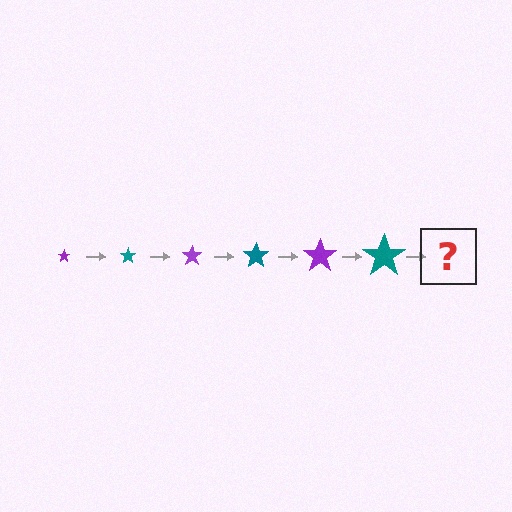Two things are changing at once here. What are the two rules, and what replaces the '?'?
The two rules are that the star grows larger each step and the color cycles through purple and teal. The '?' should be a purple star, larger than the previous one.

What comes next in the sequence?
The next element should be a purple star, larger than the previous one.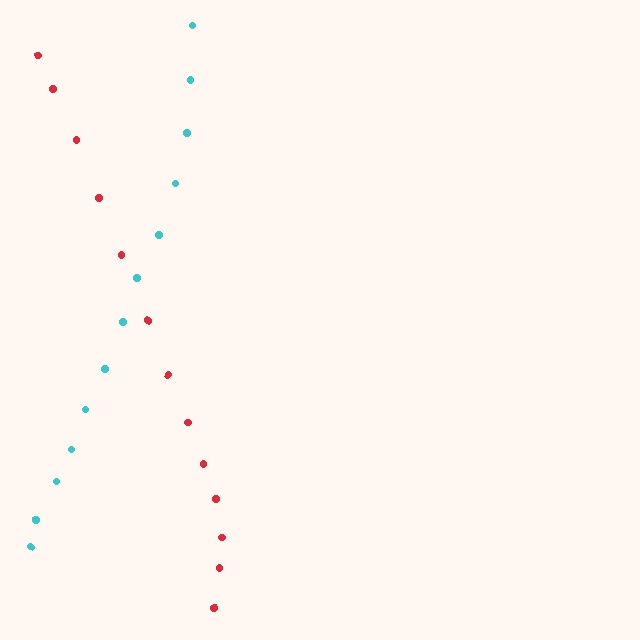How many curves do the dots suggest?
There are 2 distinct paths.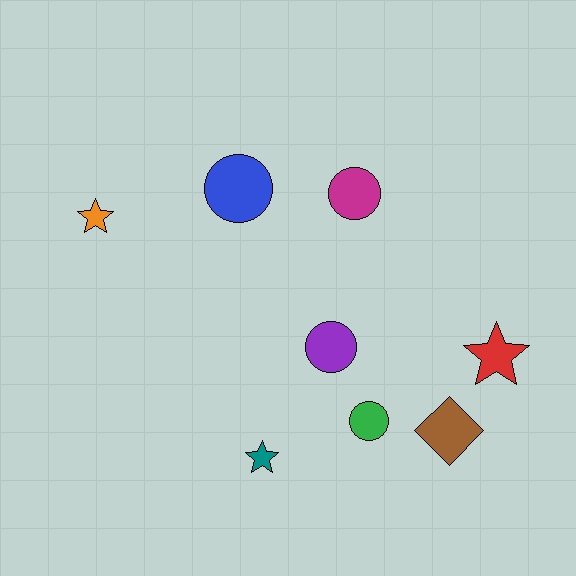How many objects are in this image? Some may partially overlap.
There are 8 objects.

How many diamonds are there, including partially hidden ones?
There is 1 diamond.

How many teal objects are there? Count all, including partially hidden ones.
There is 1 teal object.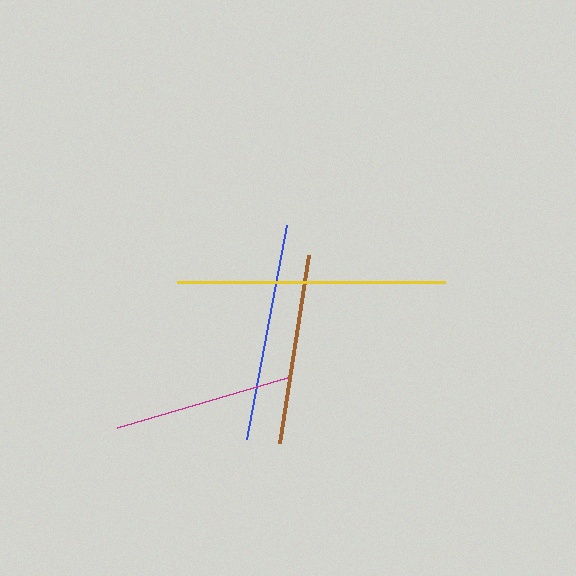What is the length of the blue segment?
The blue segment is approximately 218 pixels long.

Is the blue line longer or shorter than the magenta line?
The blue line is longer than the magenta line.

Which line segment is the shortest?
The magenta line is the shortest at approximately 178 pixels.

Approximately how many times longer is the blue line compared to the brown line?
The blue line is approximately 1.1 times the length of the brown line.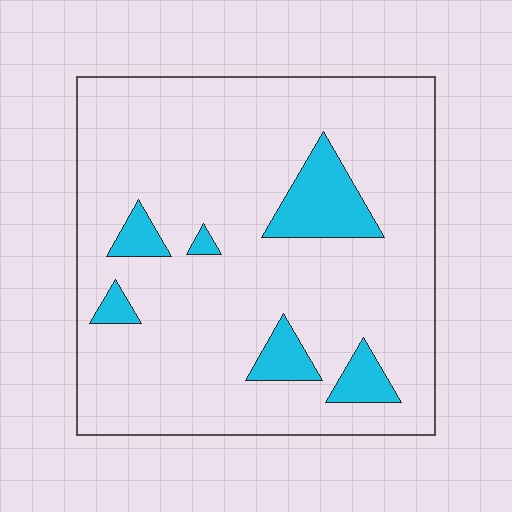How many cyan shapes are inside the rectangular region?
6.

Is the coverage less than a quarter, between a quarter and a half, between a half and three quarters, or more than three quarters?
Less than a quarter.